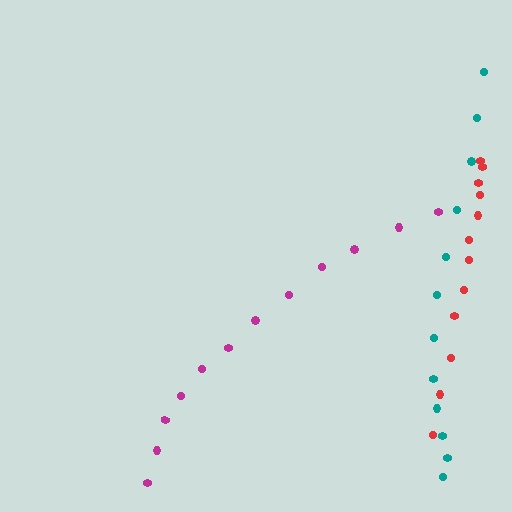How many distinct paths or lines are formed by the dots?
There are 3 distinct paths.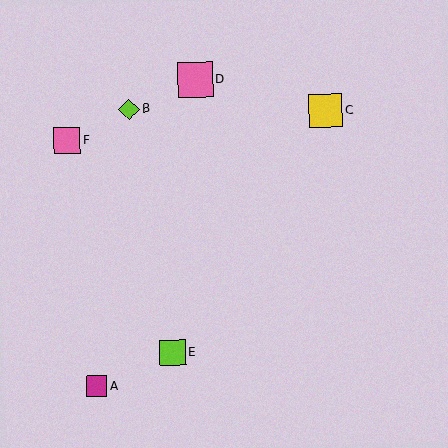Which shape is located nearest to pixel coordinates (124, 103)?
The lime diamond (labeled B) at (129, 109) is nearest to that location.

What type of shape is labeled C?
Shape C is a yellow square.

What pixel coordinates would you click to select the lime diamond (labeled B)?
Click at (129, 109) to select the lime diamond B.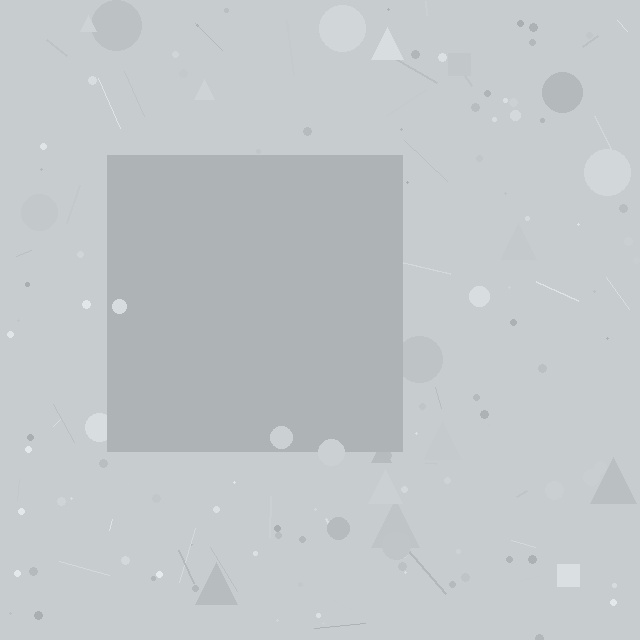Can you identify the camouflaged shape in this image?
The camouflaged shape is a square.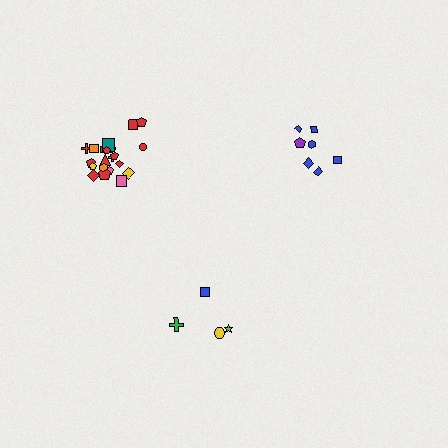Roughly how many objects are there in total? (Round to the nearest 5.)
Roughly 35 objects in total.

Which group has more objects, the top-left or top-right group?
The top-left group.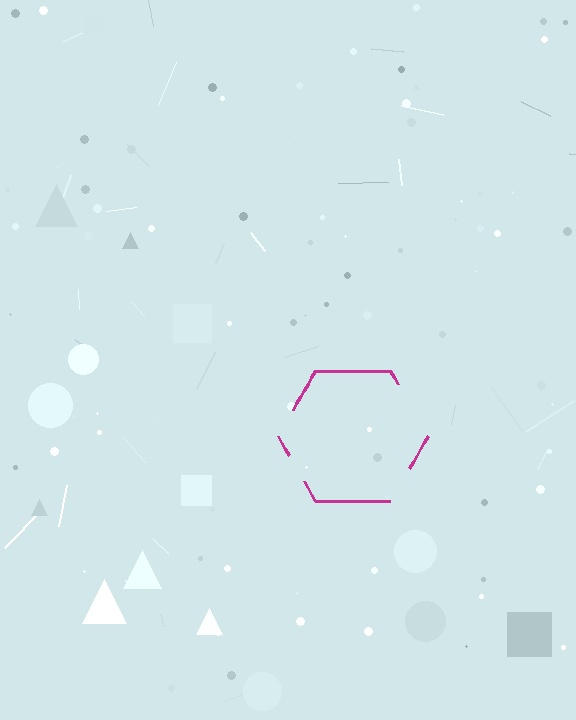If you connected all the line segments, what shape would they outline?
They would outline a hexagon.